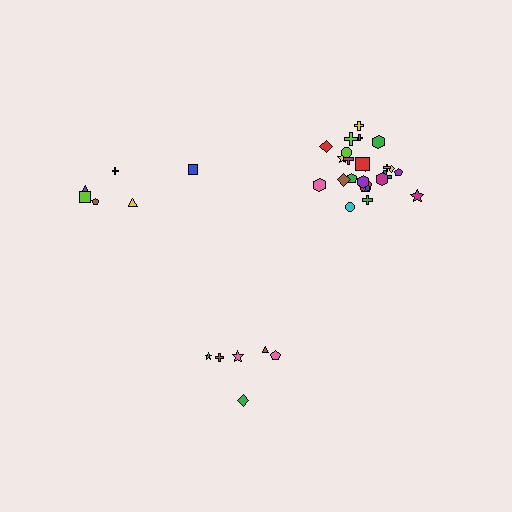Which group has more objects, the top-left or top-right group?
The top-right group.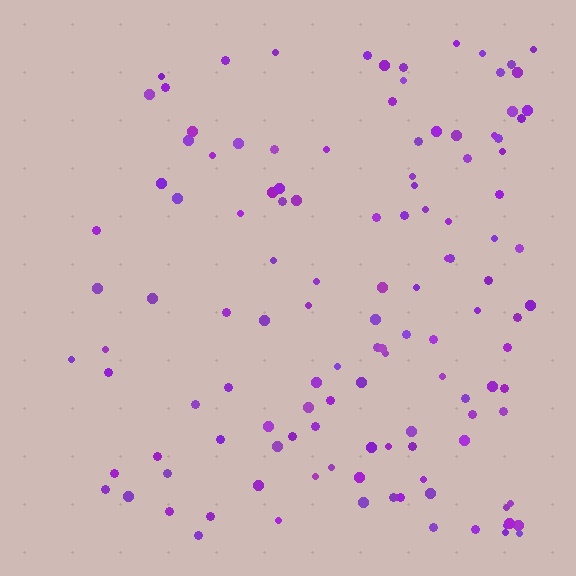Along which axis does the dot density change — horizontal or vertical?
Horizontal.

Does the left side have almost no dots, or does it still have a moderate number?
Still a moderate number, just noticeably fewer than the right.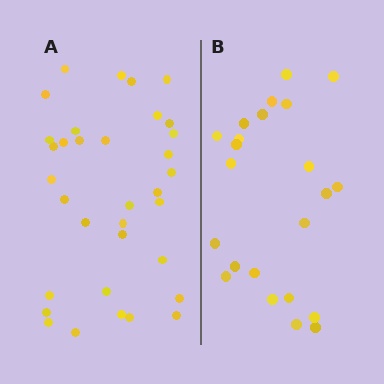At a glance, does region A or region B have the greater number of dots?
Region A (the left region) has more dots.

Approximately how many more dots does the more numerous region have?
Region A has roughly 12 or so more dots than region B.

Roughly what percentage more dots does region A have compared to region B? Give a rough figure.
About 50% more.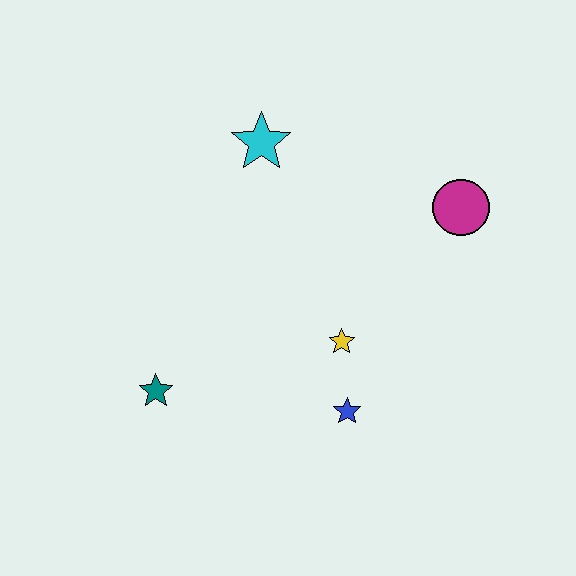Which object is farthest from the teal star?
The magenta circle is farthest from the teal star.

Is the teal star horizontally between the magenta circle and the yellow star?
No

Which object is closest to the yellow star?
The blue star is closest to the yellow star.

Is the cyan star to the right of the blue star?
No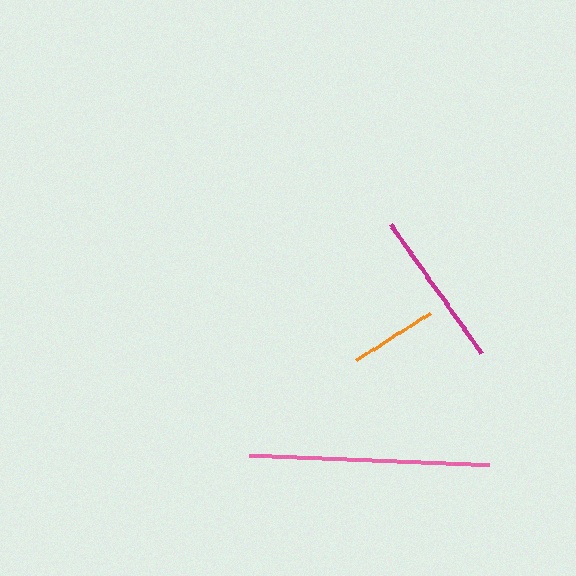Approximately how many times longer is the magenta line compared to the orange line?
The magenta line is approximately 1.8 times the length of the orange line.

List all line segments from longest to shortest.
From longest to shortest: pink, magenta, orange.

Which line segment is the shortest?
The orange line is the shortest at approximately 88 pixels.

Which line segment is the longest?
The pink line is the longest at approximately 240 pixels.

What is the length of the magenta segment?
The magenta segment is approximately 158 pixels long.